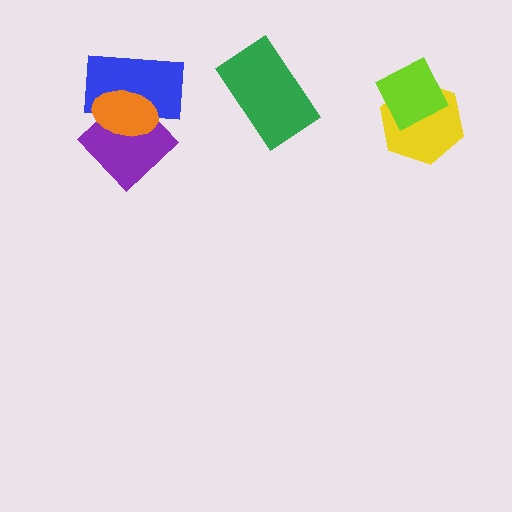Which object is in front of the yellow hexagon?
The lime square is in front of the yellow hexagon.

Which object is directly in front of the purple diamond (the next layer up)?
The blue rectangle is directly in front of the purple diamond.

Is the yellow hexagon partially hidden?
Yes, it is partially covered by another shape.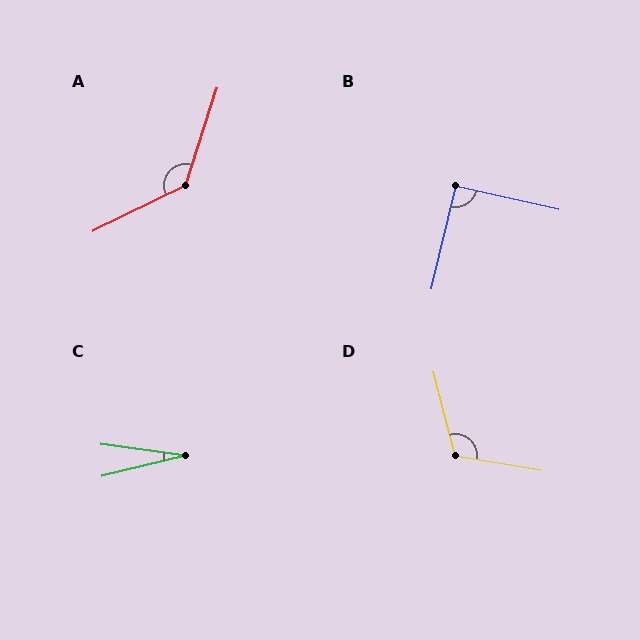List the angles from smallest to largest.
C (21°), B (91°), D (114°), A (134°).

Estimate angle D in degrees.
Approximately 114 degrees.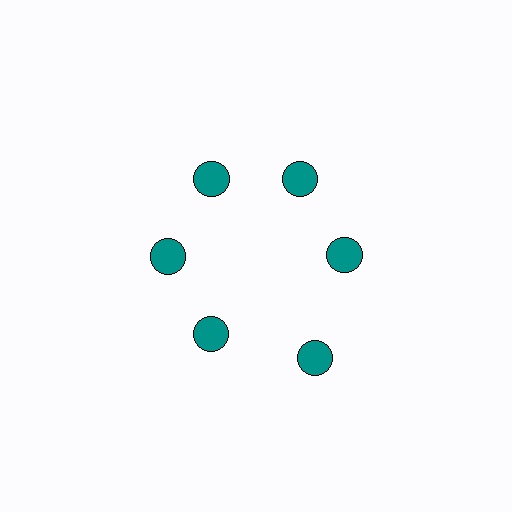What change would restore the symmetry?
The symmetry would be restored by moving it inward, back onto the ring so that all 6 circles sit at equal angles and equal distance from the center.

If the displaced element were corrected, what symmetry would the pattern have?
It would have 6-fold rotational symmetry — the pattern would map onto itself every 60 degrees.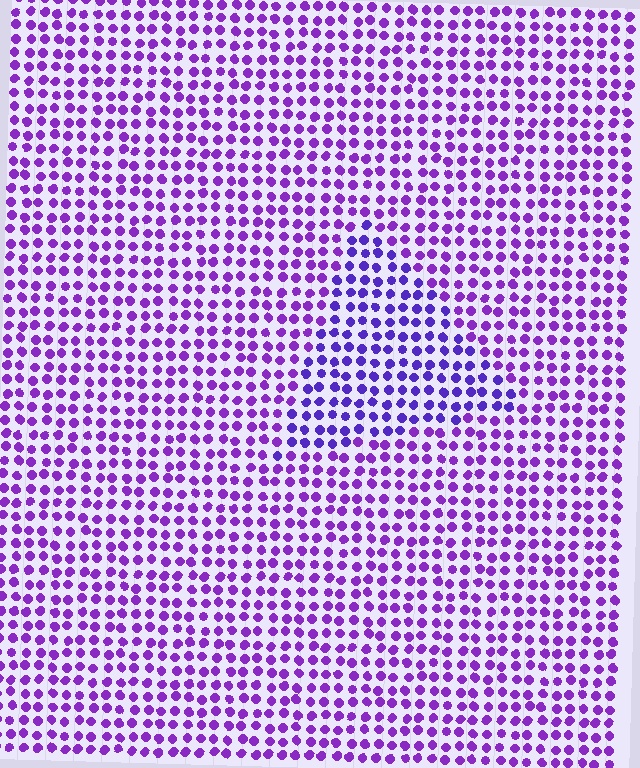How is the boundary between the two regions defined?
The boundary is defined purely by a slight shift in hue (about 22 degrees). Spacing, size, and orientation are identical on both sides.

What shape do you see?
I see a triangle.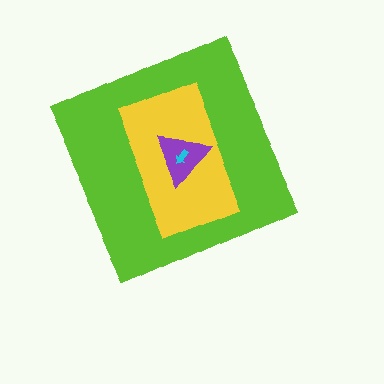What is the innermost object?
The cyan arrow.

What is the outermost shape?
The lime diamond.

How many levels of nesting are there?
4.